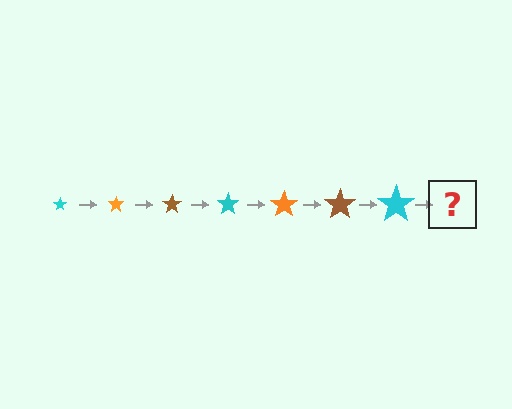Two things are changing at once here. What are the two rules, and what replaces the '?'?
The two rules are that the star grows larger each step and the color cycles through cyan, orange, and brown. The '?' should be an orange star, larger than the previous one.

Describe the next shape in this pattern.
It should be an orange star, larger than the previous one.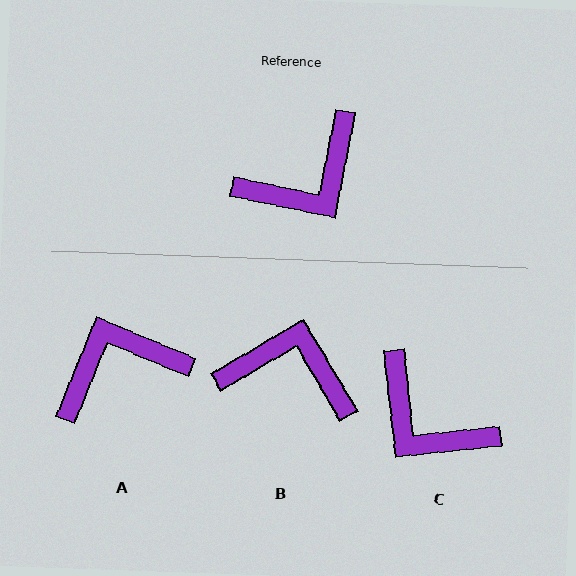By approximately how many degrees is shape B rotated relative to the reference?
Approximately 132 degrees counter-clockwise.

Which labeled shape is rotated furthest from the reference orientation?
A, about 169 degrees away.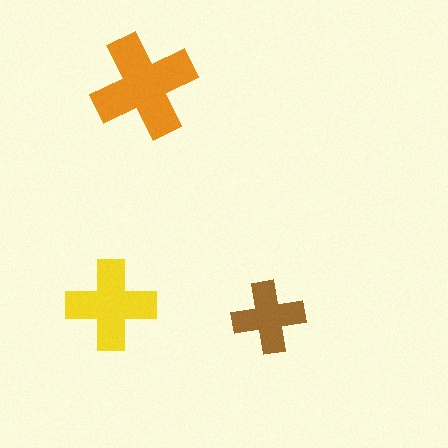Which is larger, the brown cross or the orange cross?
The orange one.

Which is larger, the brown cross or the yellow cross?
The yellow one.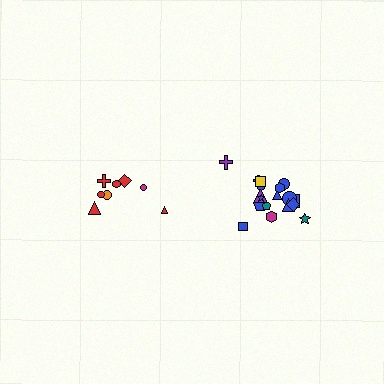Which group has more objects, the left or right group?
The right group.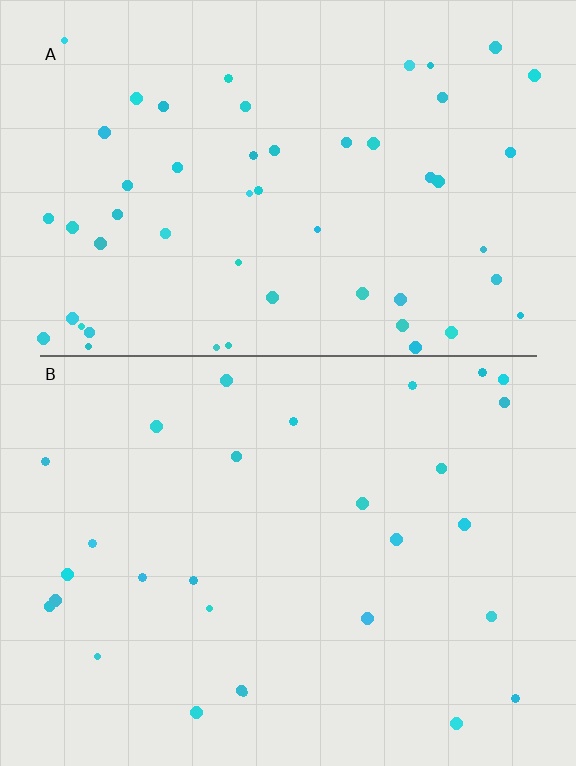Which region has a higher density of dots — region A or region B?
A (the top).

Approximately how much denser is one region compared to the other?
Approximately 1.9× — region A over region B.